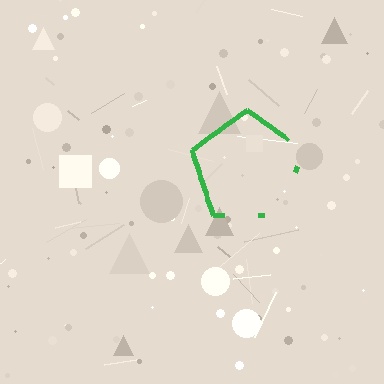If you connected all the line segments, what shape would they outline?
They would outline a pentagon.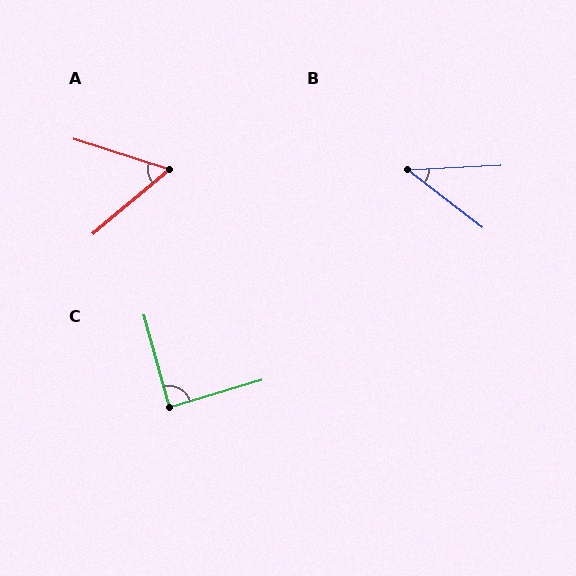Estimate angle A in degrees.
Approximately 58 degrees.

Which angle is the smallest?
B, at approximately 40 degrees.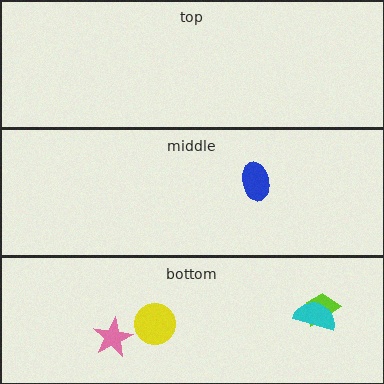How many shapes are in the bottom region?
4.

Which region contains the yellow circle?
The bottom region.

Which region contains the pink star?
The bottom region.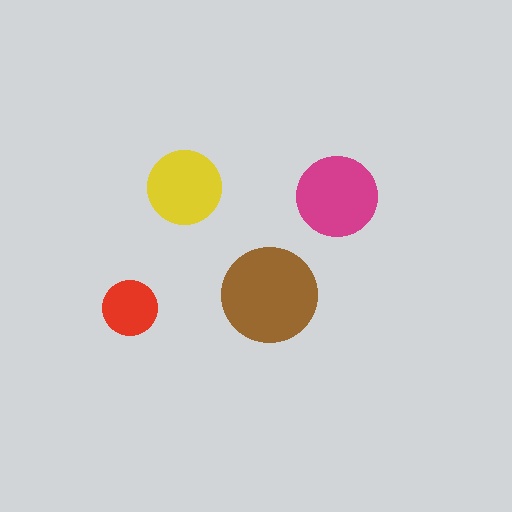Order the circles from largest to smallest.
the brown one, the magenta one, the yellow one, the red one.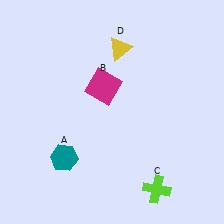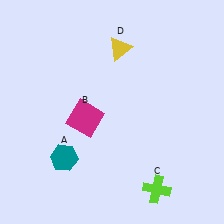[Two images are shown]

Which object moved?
The magenta square (B) moved down.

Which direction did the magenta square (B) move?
The magenta square (B) moved down.